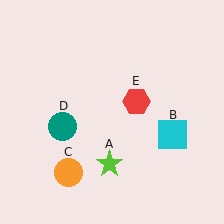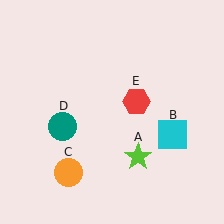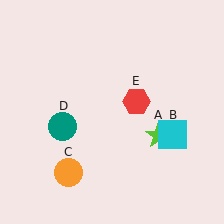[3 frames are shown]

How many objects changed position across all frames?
1 object changed position: lime star (object A).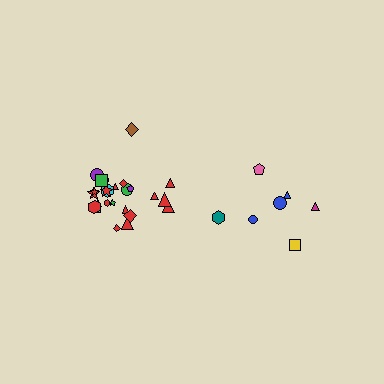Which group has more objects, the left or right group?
The left group.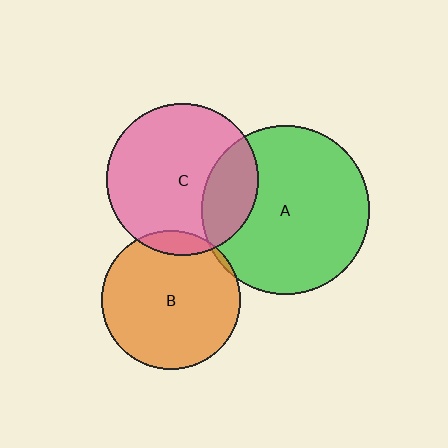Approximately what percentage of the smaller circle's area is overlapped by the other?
Approximately 10%.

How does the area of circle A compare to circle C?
Approximately 1.2 times.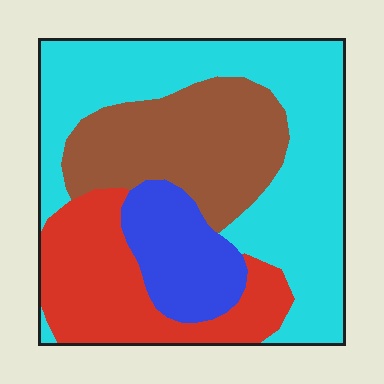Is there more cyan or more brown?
Cyan.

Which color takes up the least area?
Blue, at roughly 15%.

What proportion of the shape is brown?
Brown takes up about one quarter (1/4) of the shape.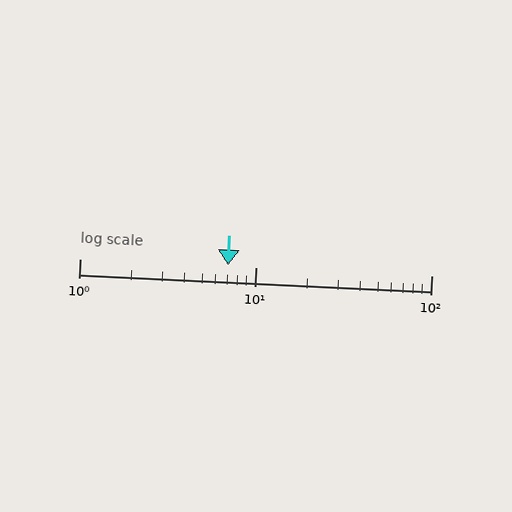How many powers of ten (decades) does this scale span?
The scale spans 2 decades, from 1 to 100.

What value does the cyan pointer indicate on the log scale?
The pointer indicates approximately 7.